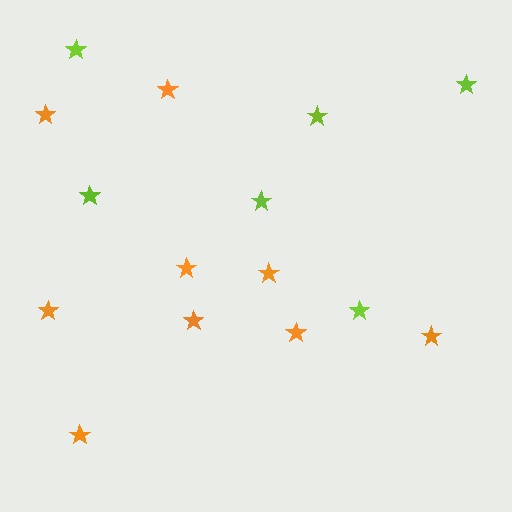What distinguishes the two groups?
There are 2 groups: one group of lime stars (6) and one group of orange stars (9).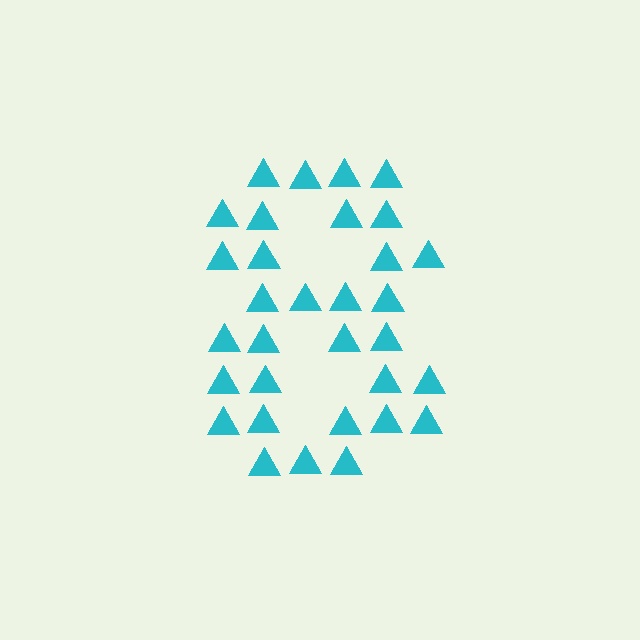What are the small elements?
The small elements are triangles.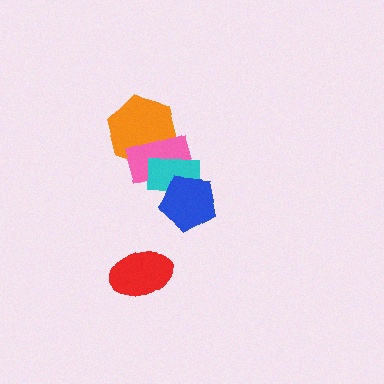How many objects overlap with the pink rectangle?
3 objects overlap with the pink rectangle.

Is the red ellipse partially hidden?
No, no other shape covers it.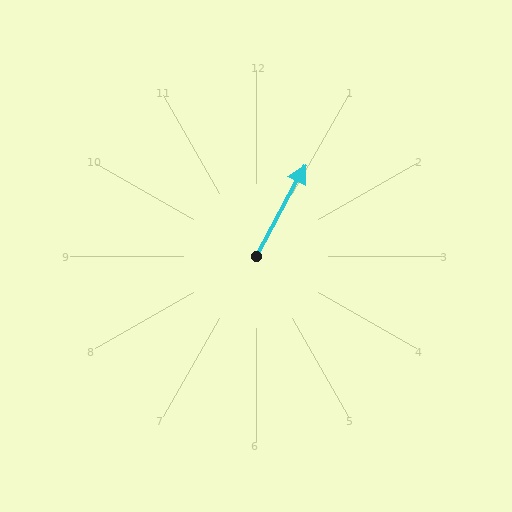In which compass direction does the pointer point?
Northeast.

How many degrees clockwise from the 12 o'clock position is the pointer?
Approximately 28 degrees.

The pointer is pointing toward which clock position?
Roughly 1 o'clock.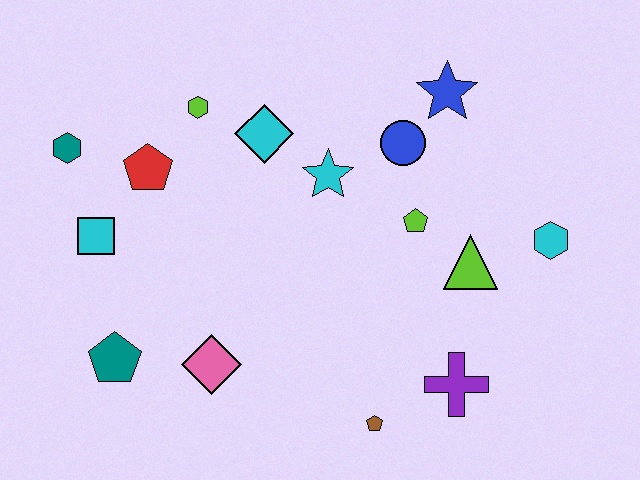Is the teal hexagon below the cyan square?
No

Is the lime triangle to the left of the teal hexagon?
No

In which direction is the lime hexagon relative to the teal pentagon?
The lime hexagon is above the teal pentagon.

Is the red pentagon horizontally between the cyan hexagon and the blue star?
No